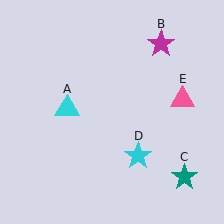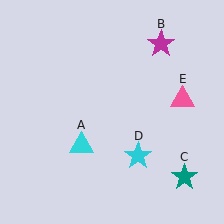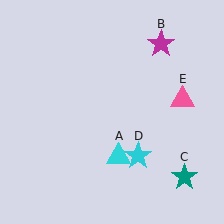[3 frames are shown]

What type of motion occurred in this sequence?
The cyan triangle (object A) rotated counterclockwise around the center of the scene.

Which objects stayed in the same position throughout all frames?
Magenta star (object B) and teal star (object C) and cyan star (object D) and pink triangle (object E) remained stationary.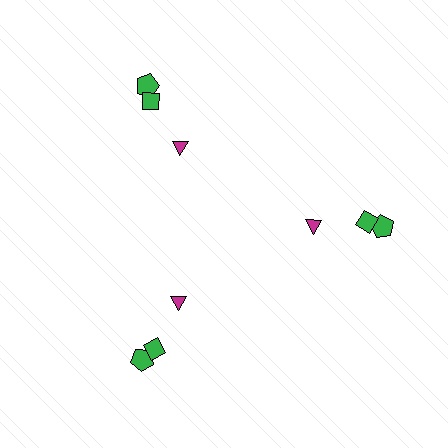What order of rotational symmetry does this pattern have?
This pattern has 3-fold rotational symmetry.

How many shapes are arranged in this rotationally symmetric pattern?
There are 9 shapes, arranged in 3 groups of 3.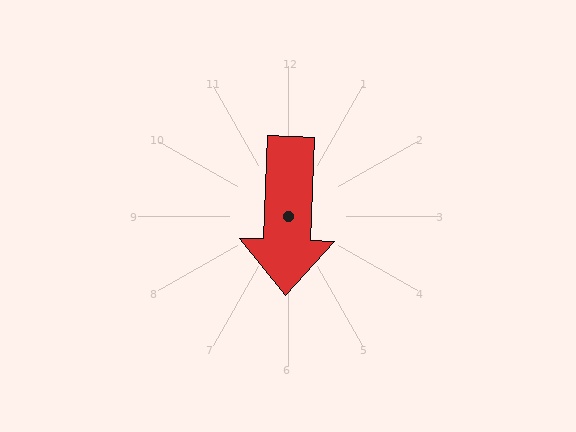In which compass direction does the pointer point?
South.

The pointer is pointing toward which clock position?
Roughly 6 o'clock.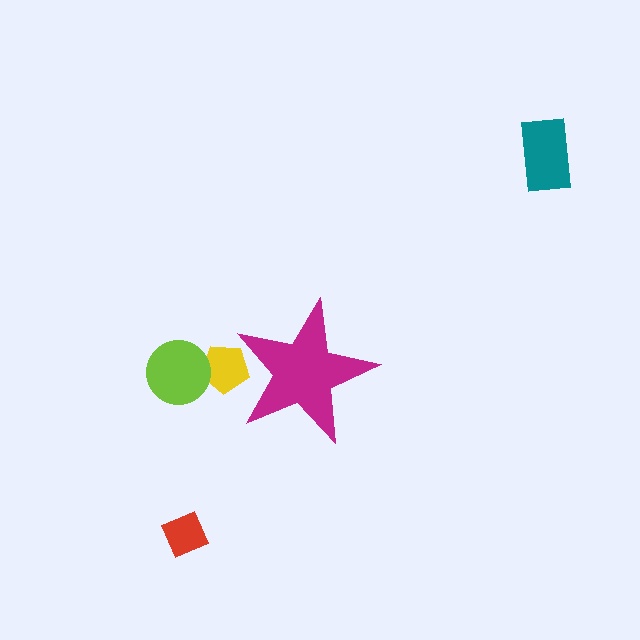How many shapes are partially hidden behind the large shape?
1 shape is partially hidden.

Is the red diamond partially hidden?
No, the red diamond is fully visible.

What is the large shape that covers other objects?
A magenta star.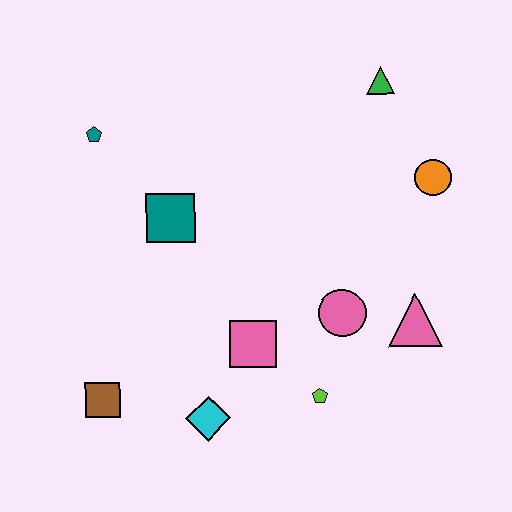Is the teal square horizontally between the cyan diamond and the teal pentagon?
Yes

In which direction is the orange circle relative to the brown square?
The orange circle is to the right of the brown square.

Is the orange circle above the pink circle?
Yes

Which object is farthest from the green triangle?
The brown square is farthest from the green triangle.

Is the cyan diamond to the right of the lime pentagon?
No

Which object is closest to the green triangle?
The orange circle is closest to the green triangle.